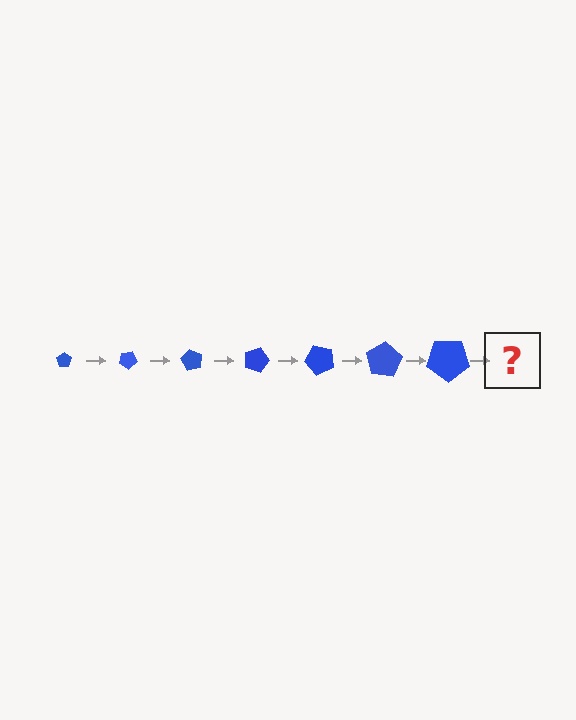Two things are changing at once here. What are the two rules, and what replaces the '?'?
The two rules are that the pentagon grows larger each step and it rotates 30 degrees each step. The '?' should be a pentagon, larger than the previous one and rotated 210 degrees from the start.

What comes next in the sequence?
The next element should be a pentagon, larger than the previous one and rotated 210 degrees from the start.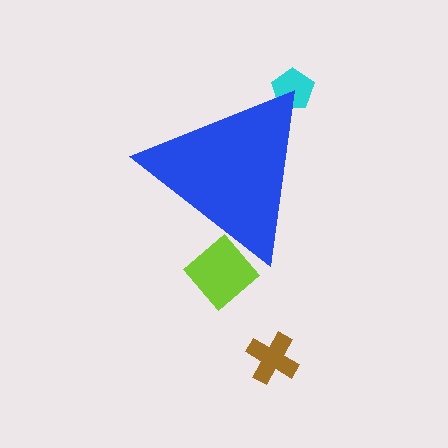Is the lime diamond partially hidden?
Yes, the lime diamond is partially hidden behind the blue triangle.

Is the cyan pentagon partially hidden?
Yes, the cyan pentagon is partially hidden behind the blue triangle.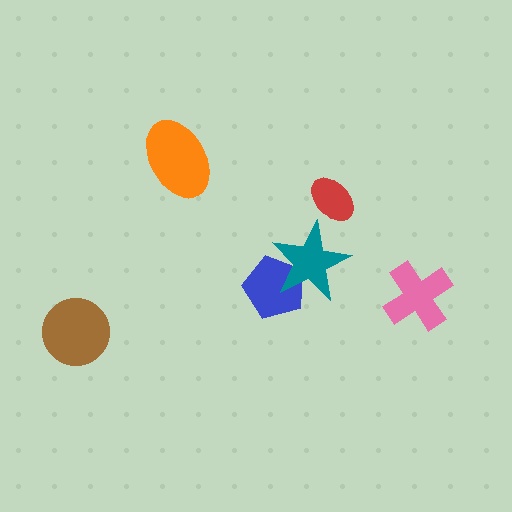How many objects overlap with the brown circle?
0 objects overlap with the brown circle.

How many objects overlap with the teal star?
1 object overlaps with the teal star.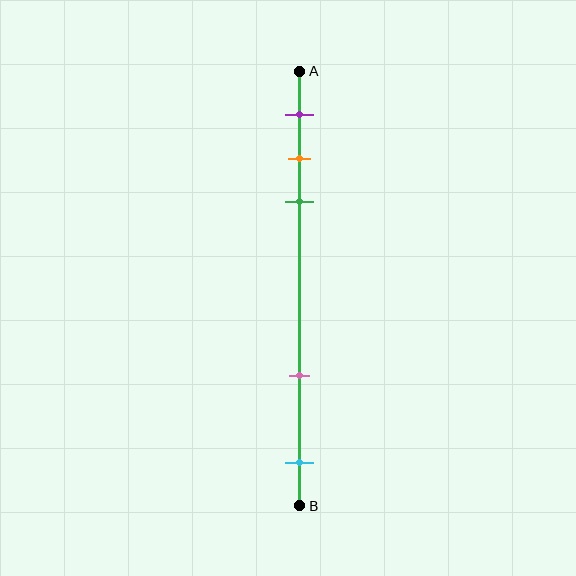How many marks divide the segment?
There are 5 marks dividing the segment.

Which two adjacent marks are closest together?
The orange and green marks are the closest adjacent pair.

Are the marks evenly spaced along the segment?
No, the marks are not evenly spaced.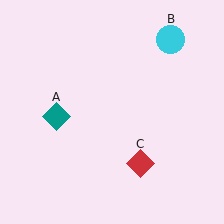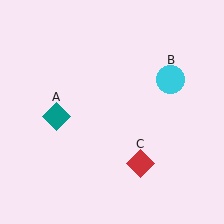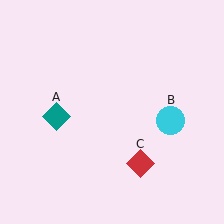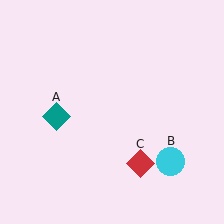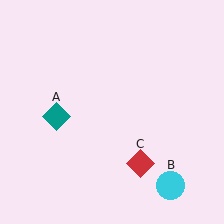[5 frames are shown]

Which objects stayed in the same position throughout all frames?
Teal diamond (object A) and red diamond (object C) remained stationary.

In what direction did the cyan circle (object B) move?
The cyan circle (object B) moved down.